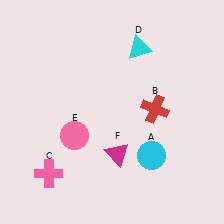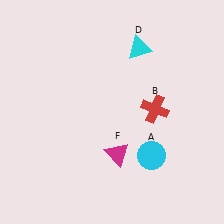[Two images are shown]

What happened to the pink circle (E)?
The pink circle (E) was removed in Image 2. It was in the bottom-left area of Image 1.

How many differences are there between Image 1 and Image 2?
There are 2 differences between the two images.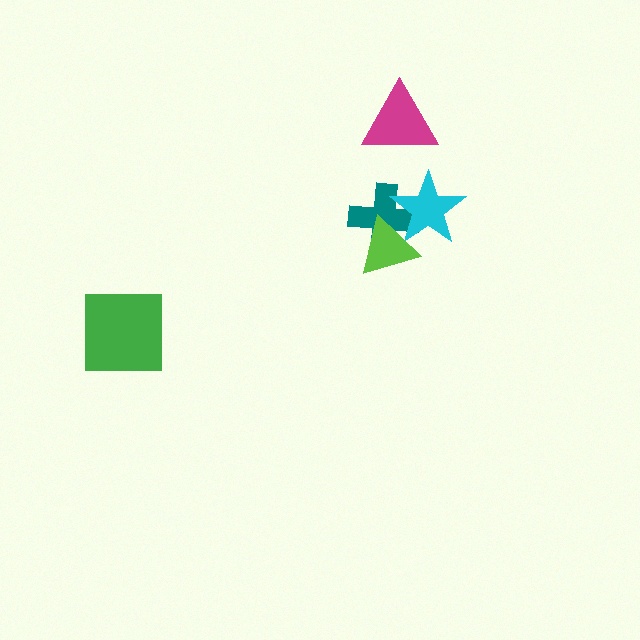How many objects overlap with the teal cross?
2 objects overlap with the teal cross.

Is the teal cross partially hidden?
Yes, it is partially covered by another shape.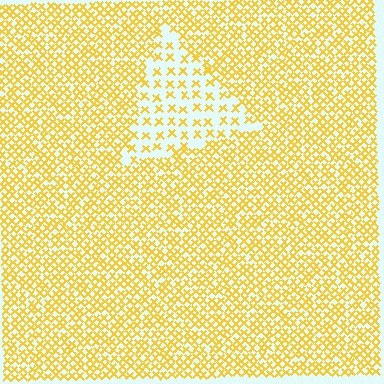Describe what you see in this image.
The image contains small yellow elements arranged at two different densities. A triangle-shaped region is visible where the elements are less densely packed than the surrounding area.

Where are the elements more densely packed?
The elements are more densely packed outside the triangle boundary.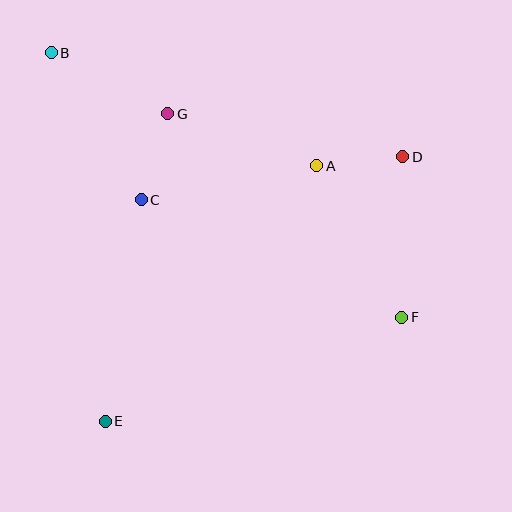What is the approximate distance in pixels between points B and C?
The distance between B and C is approximately 172 pixels.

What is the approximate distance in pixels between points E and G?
The distance between E and G is approximately 314 pixels.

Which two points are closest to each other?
Points A and D are closest to each other.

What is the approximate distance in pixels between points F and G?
The distance between F and G is approximately 310 pixels.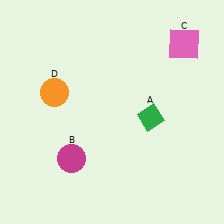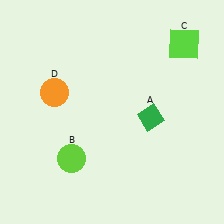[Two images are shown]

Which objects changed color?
B changed from magenta to lime. C changed from pink to lime.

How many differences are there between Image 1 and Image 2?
There are 2 differences between the two images.